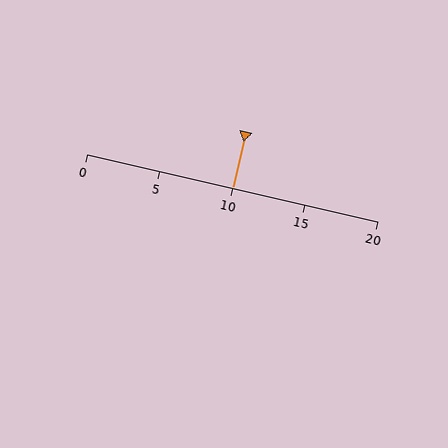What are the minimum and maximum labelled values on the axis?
The axis runs from 0 to 20.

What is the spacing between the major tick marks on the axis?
The major ticks are spaced 5 apart.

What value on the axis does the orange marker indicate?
The marker indicates approximately 10.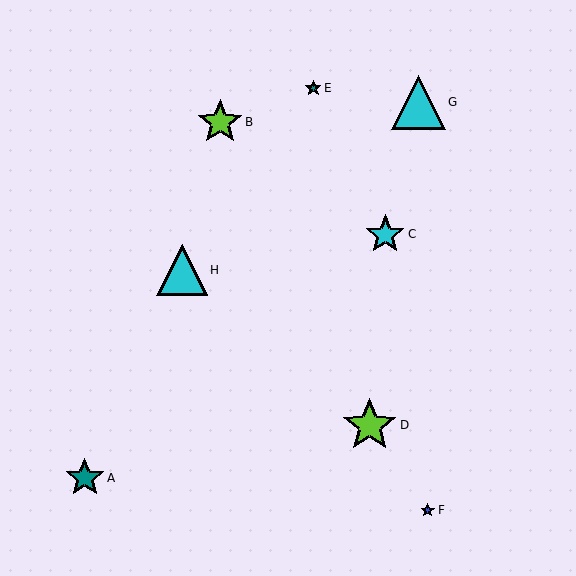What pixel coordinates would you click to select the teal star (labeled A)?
Click at (85, 478) to select the teal star A.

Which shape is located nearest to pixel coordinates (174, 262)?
The cyan triangle (labeled H) at (182, 270) is nearest to that location.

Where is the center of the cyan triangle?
The center of the cyan triangle is at (182, 270).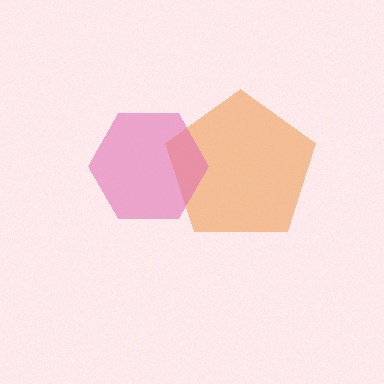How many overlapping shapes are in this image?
There are 2 overlapping shapes in the image.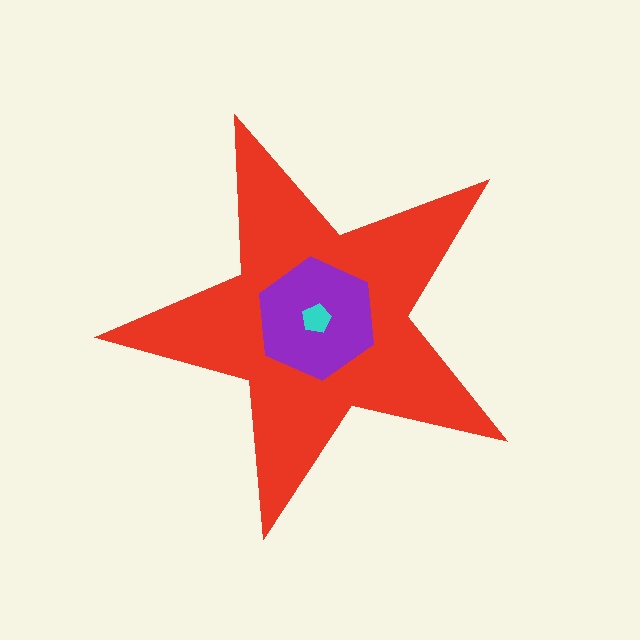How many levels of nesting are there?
3.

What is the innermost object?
The cyan pentagon.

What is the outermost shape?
The red star.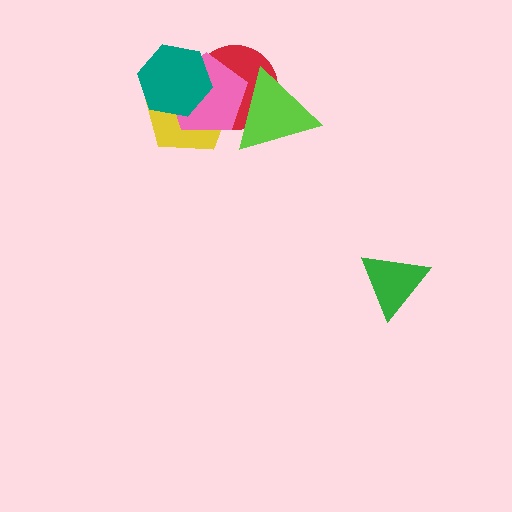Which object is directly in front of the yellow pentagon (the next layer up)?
The pink pentagon is directly in front of the yellow pentagon.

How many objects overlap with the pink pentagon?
4 objects overlap with the pink pentagon.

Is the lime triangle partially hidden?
No, no other shape covers it.